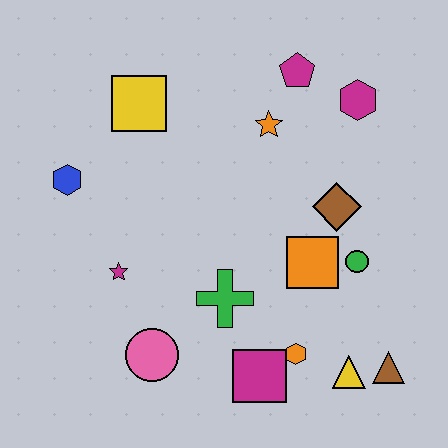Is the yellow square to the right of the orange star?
No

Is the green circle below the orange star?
Yes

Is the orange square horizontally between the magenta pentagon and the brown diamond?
Yes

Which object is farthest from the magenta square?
The magenta pentagon is farthest from the magenta square.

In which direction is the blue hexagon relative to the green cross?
The blue hexagon is to the left of the green cross.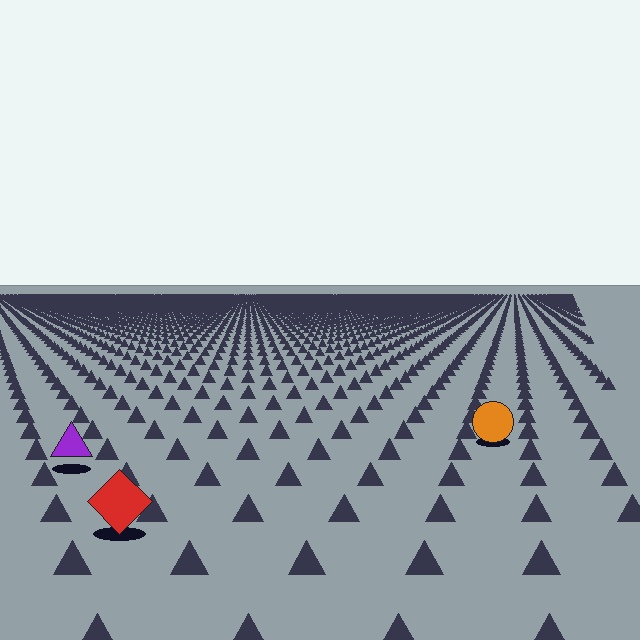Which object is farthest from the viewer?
The orange circle is farthest from the viewer. It appears smaller and the ground texture around it is denser.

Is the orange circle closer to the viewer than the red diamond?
No. The red diamond is closer — you can tell from the texture gradient: the ground texture is coarser near it.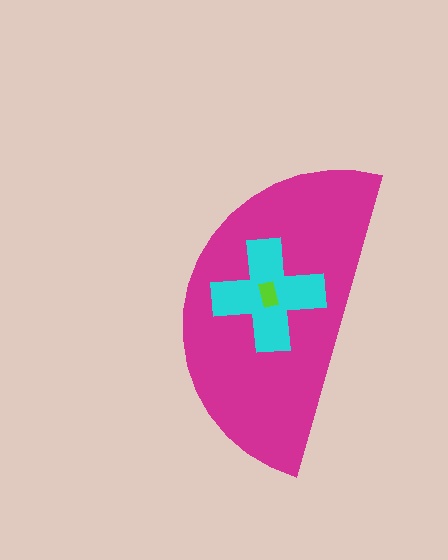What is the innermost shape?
The lime rectangle.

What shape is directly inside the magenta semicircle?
The cyan cross.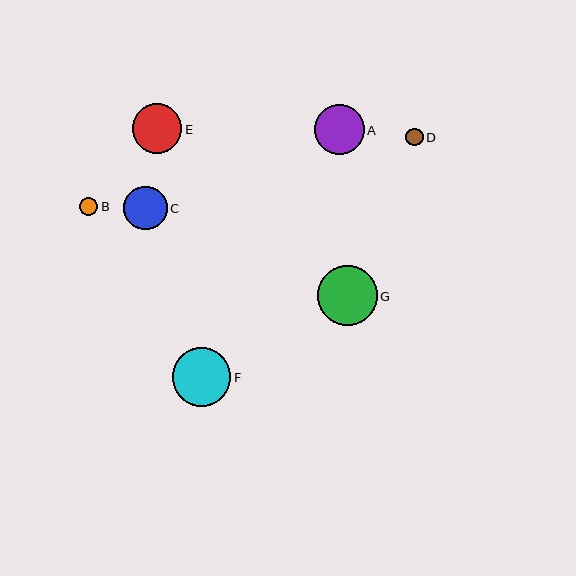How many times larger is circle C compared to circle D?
Circle C is approximately 2.5 times the size of circle D.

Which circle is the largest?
Circle G is the largest with a size of approximately 60 pixels.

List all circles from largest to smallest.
From largest to smallest: G, F, A, E, C, B, D.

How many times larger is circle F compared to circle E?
Circle F is approximately 1.2 times the size of circle E.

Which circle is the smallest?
Circle D is the smallest with a size of approximately 17 pixels.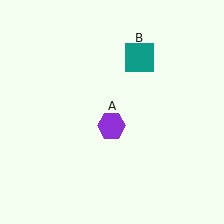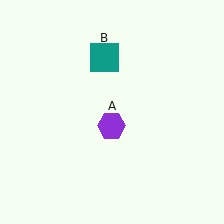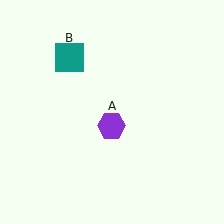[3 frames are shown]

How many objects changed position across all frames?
1 object changed position: teal square (object B).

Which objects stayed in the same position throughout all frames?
Purple hexagon (object A) remained stationary.